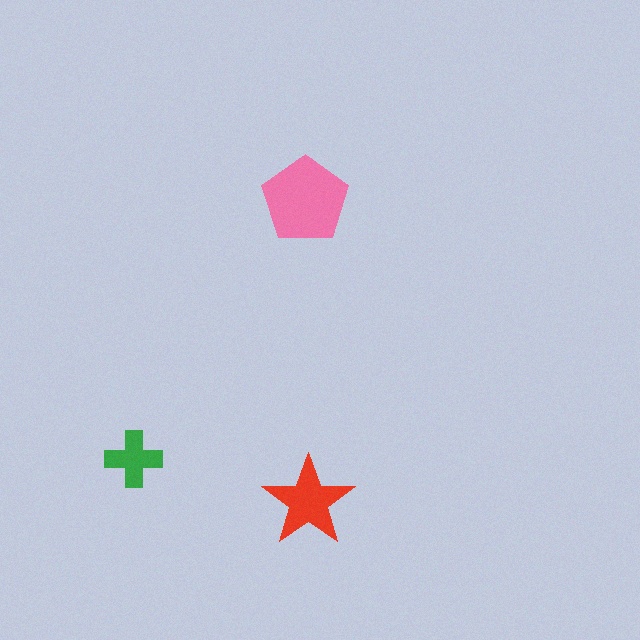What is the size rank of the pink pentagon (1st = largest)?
1st.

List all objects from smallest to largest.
The green cross, the red star, the pink pentagon.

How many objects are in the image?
There are 3 objects in the image.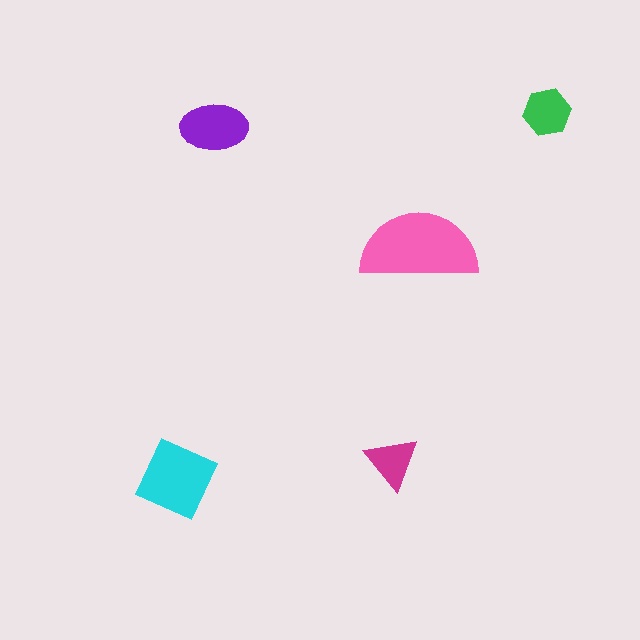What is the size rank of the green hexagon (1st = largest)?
4th.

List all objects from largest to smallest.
The pink semicircle, the cyan square, the purple ellipse, the green hexagon, the magenta triangle.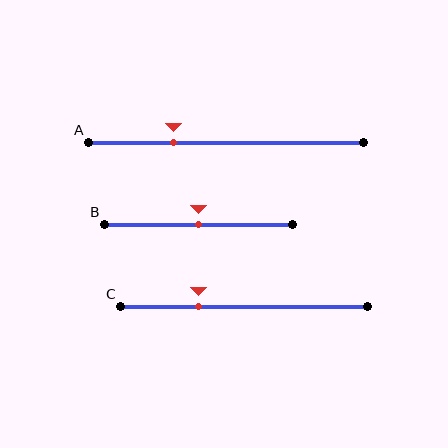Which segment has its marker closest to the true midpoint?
Segment B has its marker closest to the true midpoint.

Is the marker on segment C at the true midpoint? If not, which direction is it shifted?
No, the marker on segment C is shifted to the left by about 19% of the segment length.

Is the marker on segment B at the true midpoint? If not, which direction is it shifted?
Yes, the marker on segment B is at the true midpoint.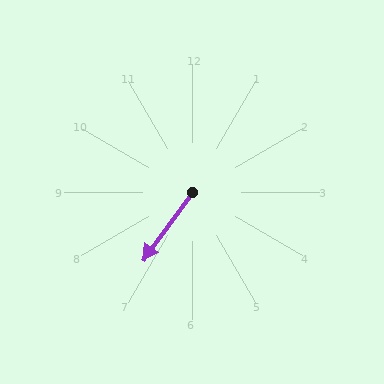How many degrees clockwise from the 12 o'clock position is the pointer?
Approximately 216 degrees.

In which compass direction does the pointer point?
Southwest.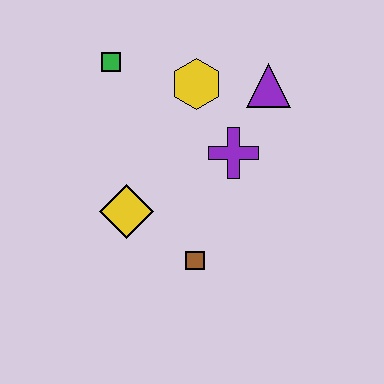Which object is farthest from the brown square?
The green square is farthest from the brown square.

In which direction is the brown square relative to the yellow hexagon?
The brown square is below the yellow hexagon.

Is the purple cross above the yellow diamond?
Yes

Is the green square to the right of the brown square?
No